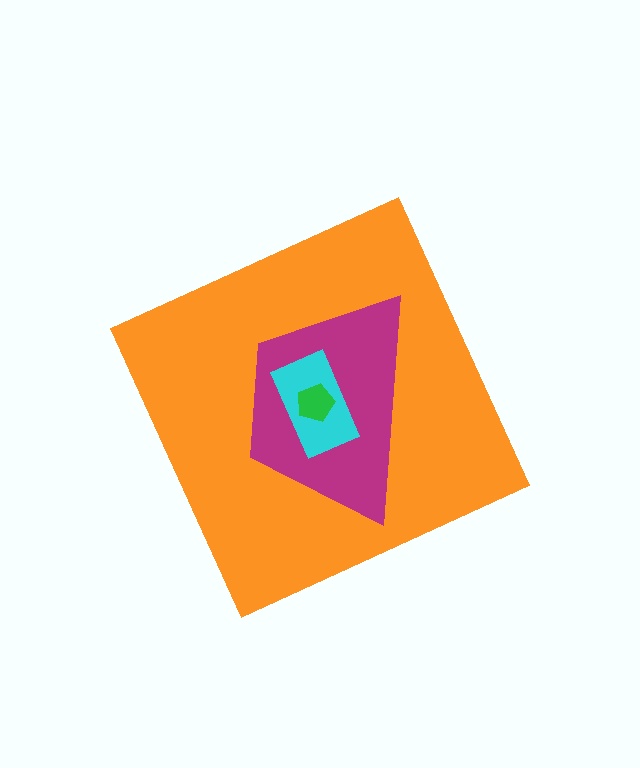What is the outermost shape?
The orange diamond.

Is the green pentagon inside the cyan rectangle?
Yes.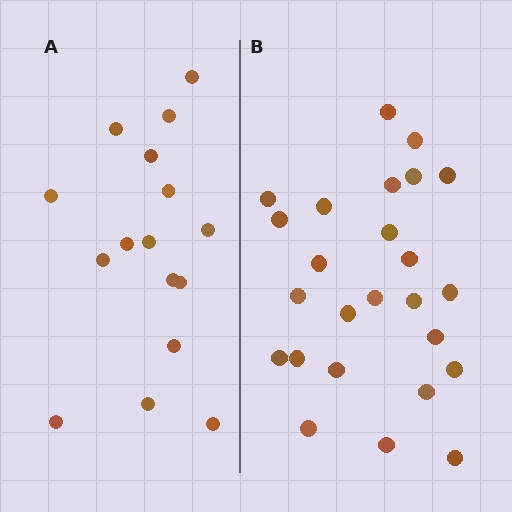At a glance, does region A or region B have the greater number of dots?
Region B (the right region) has more dots.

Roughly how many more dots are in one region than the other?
Region B has roughly 8 or so more dots than region A.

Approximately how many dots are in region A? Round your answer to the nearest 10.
About 20 dots. (The exact count is 16, which rounds to 20.)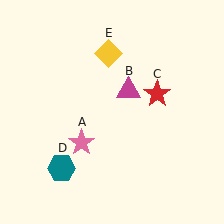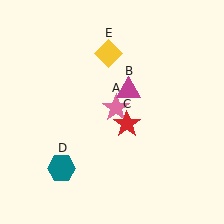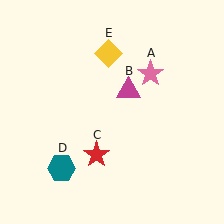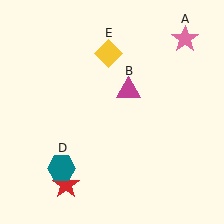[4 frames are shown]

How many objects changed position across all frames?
2 objects changed position: pink star (object A), red star (object C).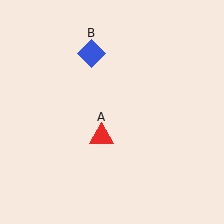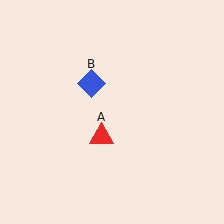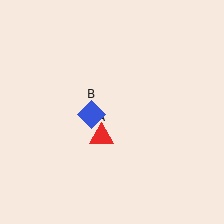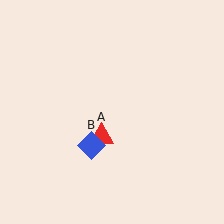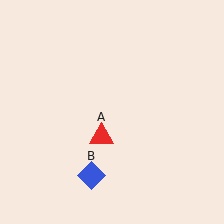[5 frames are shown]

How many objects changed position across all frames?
1 object changed position: blue diamond (object B).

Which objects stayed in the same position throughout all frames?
Red triangle (object A) remained stationary.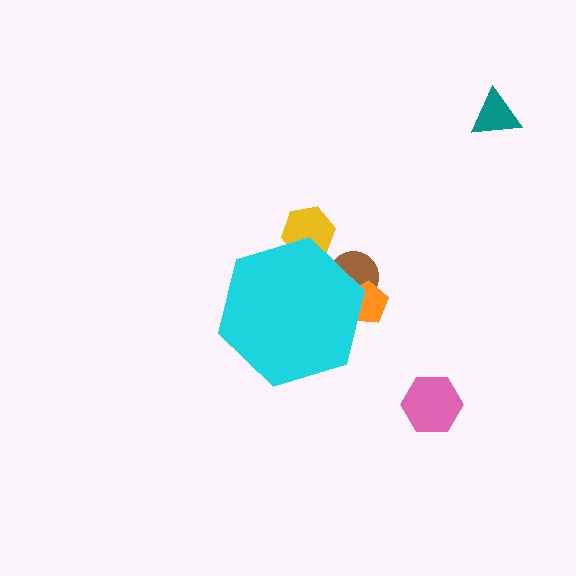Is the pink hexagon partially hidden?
No, the pink hexagon is fully visible.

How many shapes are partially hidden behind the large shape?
3 shapes are partially hidden.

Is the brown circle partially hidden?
Yes, the brown circle is partially hidden behind the cyan hexagon.